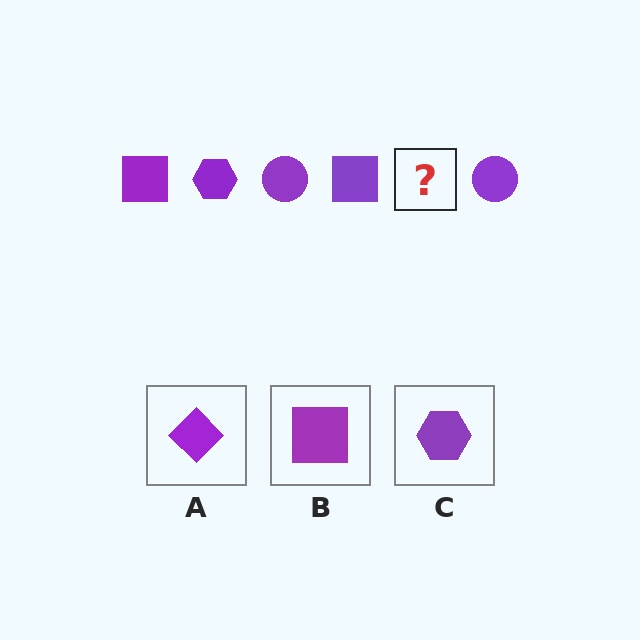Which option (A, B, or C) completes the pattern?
C.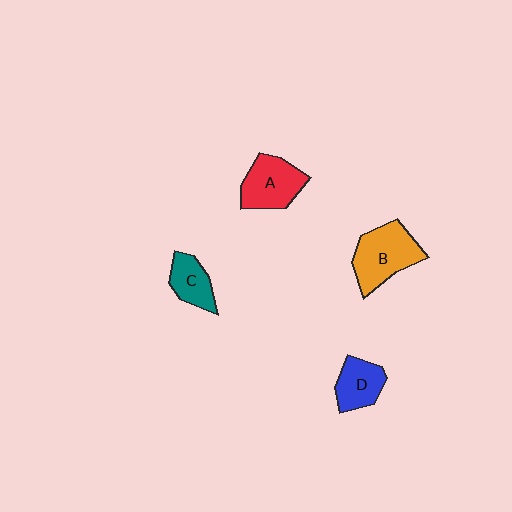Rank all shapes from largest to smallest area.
From largest to smallest: B (orange), A (red), D (blue), C (teal).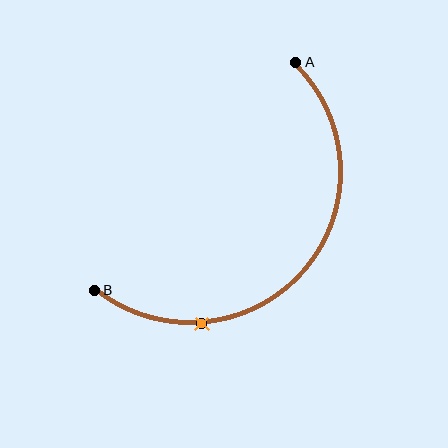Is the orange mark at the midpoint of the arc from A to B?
No. The orange mark lies on the arc but is closer to endpoint B. The arc midpoint would be at the point on the curve equidistant along the arc from both A and B.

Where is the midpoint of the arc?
The arc midpoint is the point on the curve farthest from the straight line joining A and B. It sits below and to the right of that line.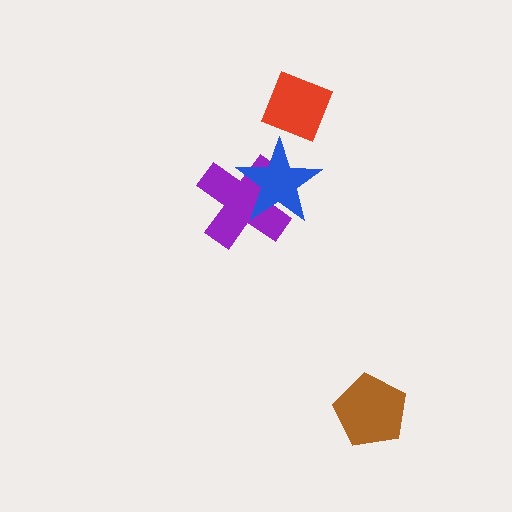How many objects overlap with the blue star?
1 object overlaps with the blue star.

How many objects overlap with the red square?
0 objects overlap with the red square.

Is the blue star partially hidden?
No, no other shape covers it.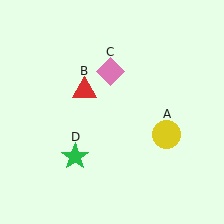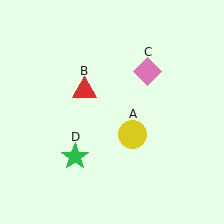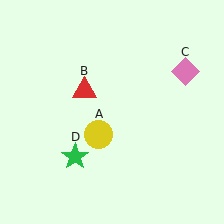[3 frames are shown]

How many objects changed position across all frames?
2 objects changed position: yellow circle (object A), pink diamond (object C).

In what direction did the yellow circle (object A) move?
The yellow circle (object A) moved left.